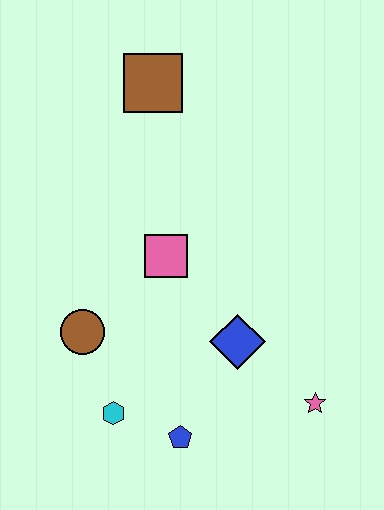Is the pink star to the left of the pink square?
No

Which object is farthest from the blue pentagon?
The brown square is farthest from the blue pentagon.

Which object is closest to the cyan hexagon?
The blue pentagon is closest to the cyan hexagon.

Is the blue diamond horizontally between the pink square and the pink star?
Yes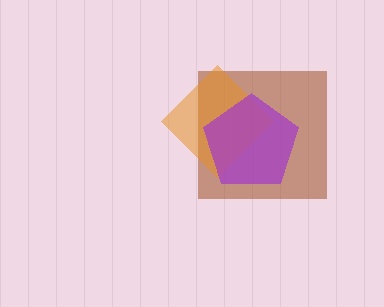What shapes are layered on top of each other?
The layered shapes are: a brown square, an orange diamond, a purple pentagon.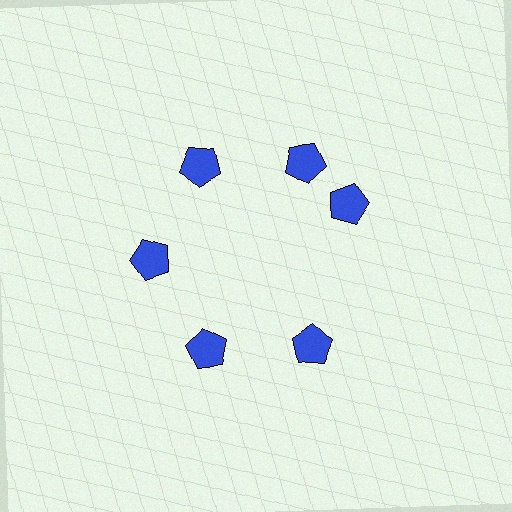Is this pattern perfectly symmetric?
No. The 6 blue pentagons are arranged in a ring, but one element near the 3 o'clock position is rotated out of alignment along the ring, breaking the 6-fold rotational symmetry.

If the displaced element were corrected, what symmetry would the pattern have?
It would have 6-fold rotational symmetry — the pattern would map onto itself every 60 degrees.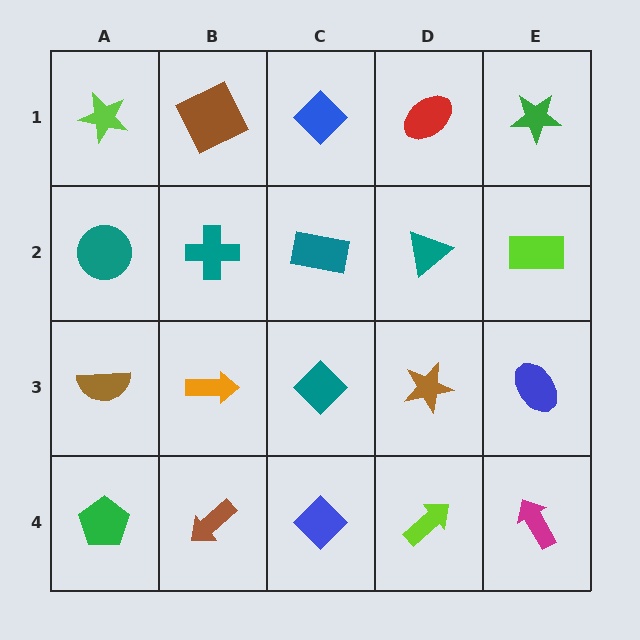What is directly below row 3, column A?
A green pentagon.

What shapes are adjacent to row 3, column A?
A teal circle (row 2, column A), a green pentagon (row 4, column A), an orange arrow (row 3, column B).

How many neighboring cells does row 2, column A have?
3.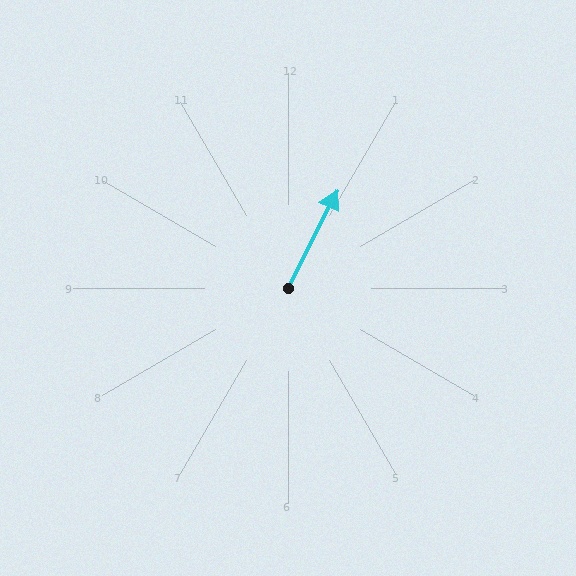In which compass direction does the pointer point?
Northeast.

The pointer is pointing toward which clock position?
Roughly 1 o'clock.